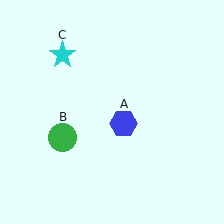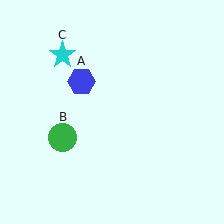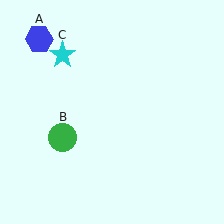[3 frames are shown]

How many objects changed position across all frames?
1 object changed position: blue hexagon (object A).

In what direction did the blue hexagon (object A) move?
The blue hexagon (object A) moved up and to the left.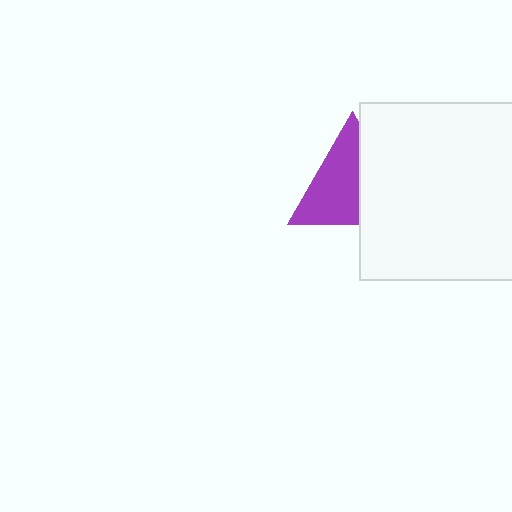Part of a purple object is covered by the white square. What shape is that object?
It is a triangle.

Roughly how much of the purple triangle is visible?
About half of it is visible (roughly 60%).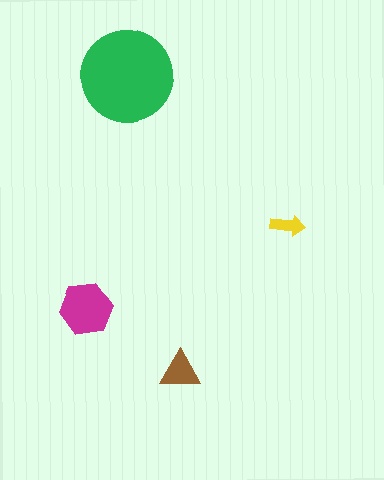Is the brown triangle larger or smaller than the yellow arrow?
Larger.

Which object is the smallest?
The yellow arrow.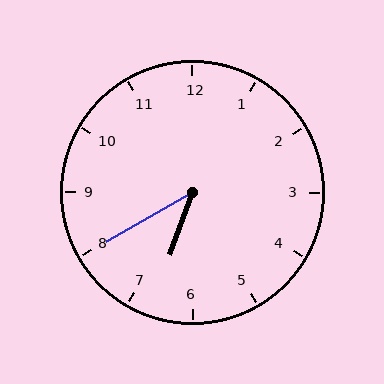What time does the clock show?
6:40.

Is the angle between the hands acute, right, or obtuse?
It is acute.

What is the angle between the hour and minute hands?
Approximately 40 degrees.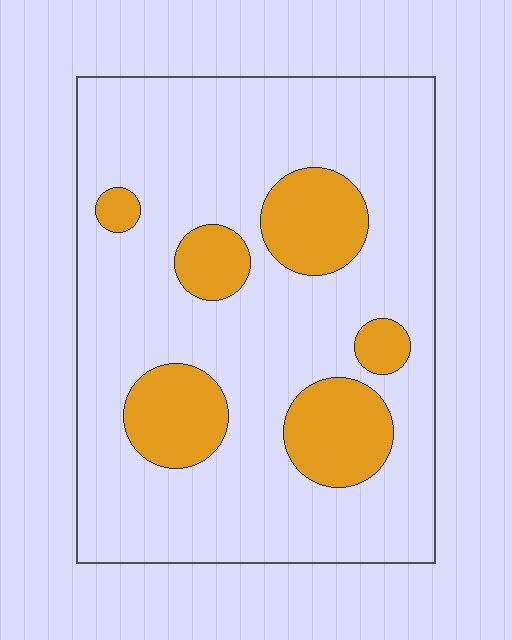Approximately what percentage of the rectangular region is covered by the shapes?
Approximately 20%.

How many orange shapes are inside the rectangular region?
6.